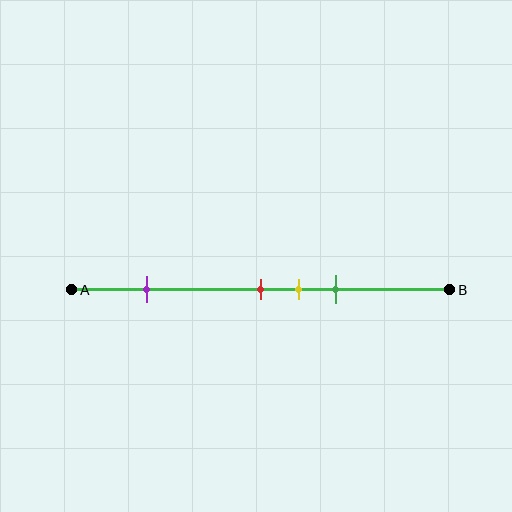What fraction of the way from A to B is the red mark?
The red mark is approximately 50% (0.5) of the way from A to B.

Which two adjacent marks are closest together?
The red and yellow marks are the closest adjacent pair.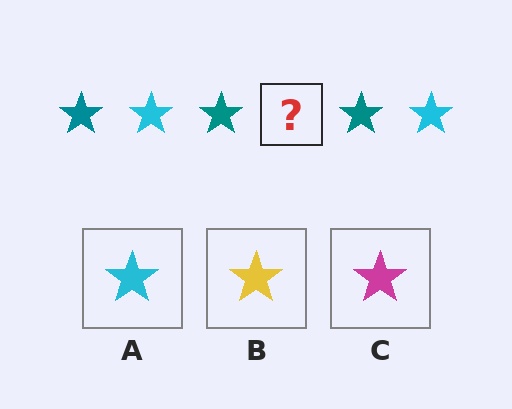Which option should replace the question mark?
Option A.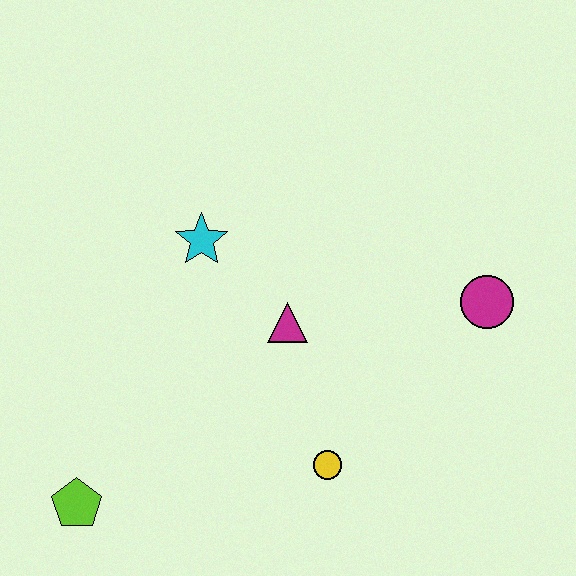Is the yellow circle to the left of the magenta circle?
Yes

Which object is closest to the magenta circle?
The magenta triangle is closest to the magenta circle.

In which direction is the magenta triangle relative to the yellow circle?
The magenta triangle is above the yellow circle.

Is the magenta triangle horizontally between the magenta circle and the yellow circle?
No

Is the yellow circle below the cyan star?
Yes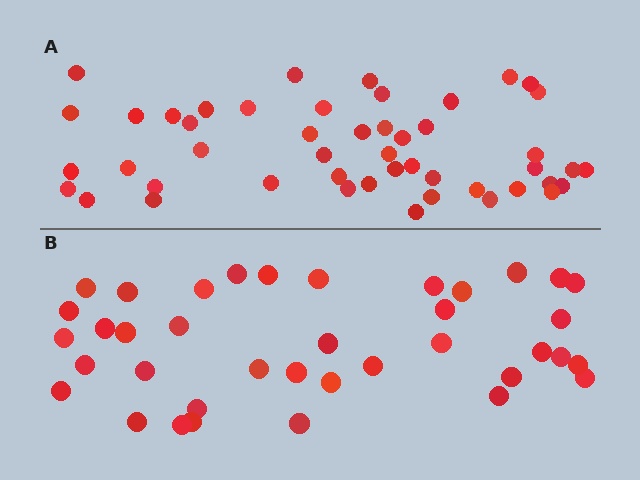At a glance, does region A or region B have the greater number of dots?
Region A (the top region) has more dots.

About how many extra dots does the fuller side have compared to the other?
Region A has roughly 10 or so more dots than region B.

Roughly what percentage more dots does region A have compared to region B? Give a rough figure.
About 25% more.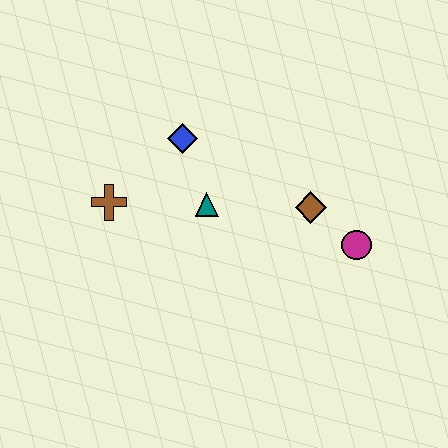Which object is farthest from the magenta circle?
The brown cross is farthest from the magenta circle.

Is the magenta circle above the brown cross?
No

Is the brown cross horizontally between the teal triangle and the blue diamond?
No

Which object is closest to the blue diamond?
The teal triangle is closest to the blue diamond.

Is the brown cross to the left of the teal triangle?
Yes